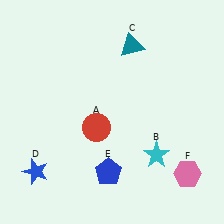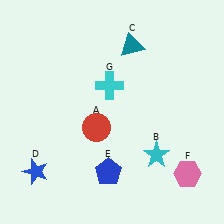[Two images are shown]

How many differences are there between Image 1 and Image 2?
There is 1 difference between the two images.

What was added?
A cyan cross (G) was added in Image 2.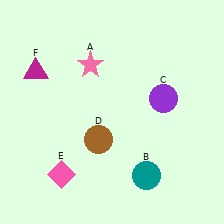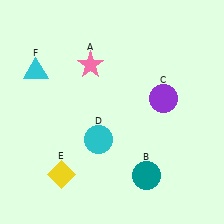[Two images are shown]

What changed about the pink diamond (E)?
In Image 1, E is pink. In Image 2, it changed to yellow.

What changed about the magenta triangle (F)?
In Image 1, F is magenta. In Image 2, it changed to cyan.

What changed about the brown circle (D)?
In Image 1, D is brown. In Image 2, it changed to cyan.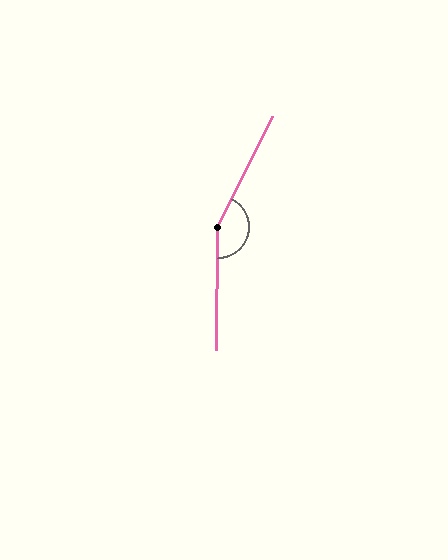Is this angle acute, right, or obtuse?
It is obtuse.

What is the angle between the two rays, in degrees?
Approximately 154 degrees.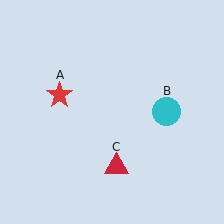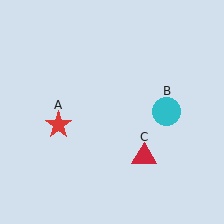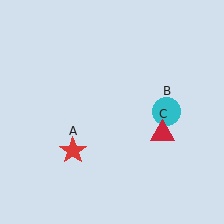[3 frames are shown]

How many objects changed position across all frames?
2 objects changed position: red star (object A), red triangle (object C).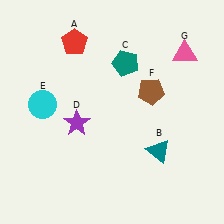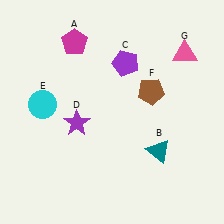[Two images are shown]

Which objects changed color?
A changed from red to magenta. C changed from teal to purple.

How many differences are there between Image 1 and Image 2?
There are 2 differences between the two images.